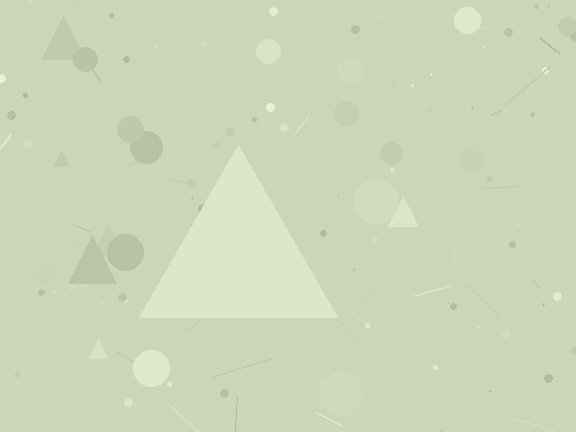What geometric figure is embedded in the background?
A triangle is embedded in the background.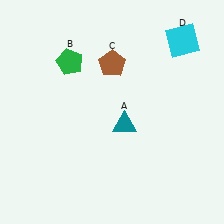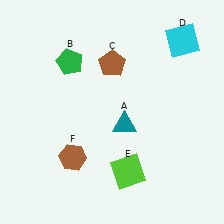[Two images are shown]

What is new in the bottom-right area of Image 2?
A lime square (E) was added in the bottom-right area of Image 2.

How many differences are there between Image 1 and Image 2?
There are 2 differences between the two images.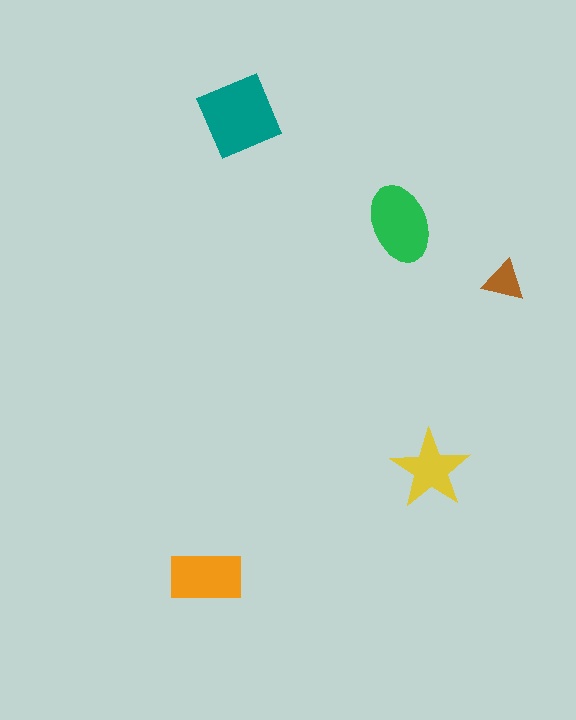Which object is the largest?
The teal square.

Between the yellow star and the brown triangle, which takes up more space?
The yellow star.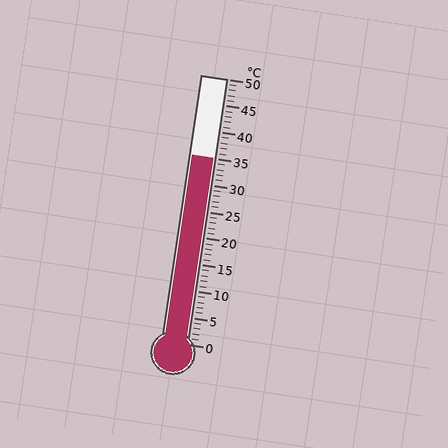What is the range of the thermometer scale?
The thermometer scale ranges from 0°C to 50°C.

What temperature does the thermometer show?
The thermometer shows approximately 35°C.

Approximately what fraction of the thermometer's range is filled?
The thermometer is filled to approximately 70% of its range.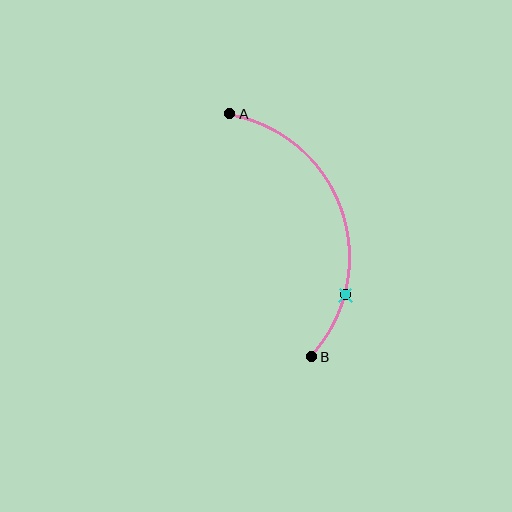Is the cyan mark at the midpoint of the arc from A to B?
No. The cyan mark lies on the arc but is closer to endpoint B. The arc midpoint would be at the point on the curve equidistant along the arc from both A and B.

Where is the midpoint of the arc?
The arc midpoint is the point on the curve farthest from the straight line joining A and B. It sits to the right of that line.